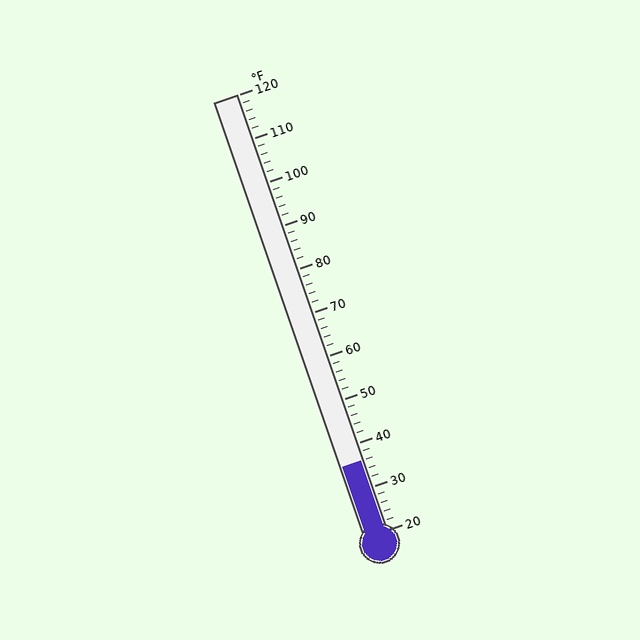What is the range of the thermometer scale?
The thermometer scale ranges from 20°F to 120°F.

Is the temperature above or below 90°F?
The temperature is below 90°F.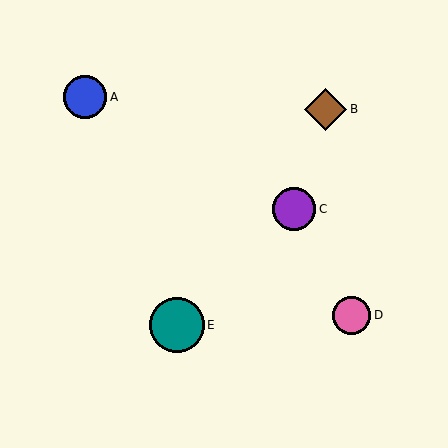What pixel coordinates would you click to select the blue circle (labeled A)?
Click at (85, 97) to select the blue circle A.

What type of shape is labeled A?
Shape A is a blue circle.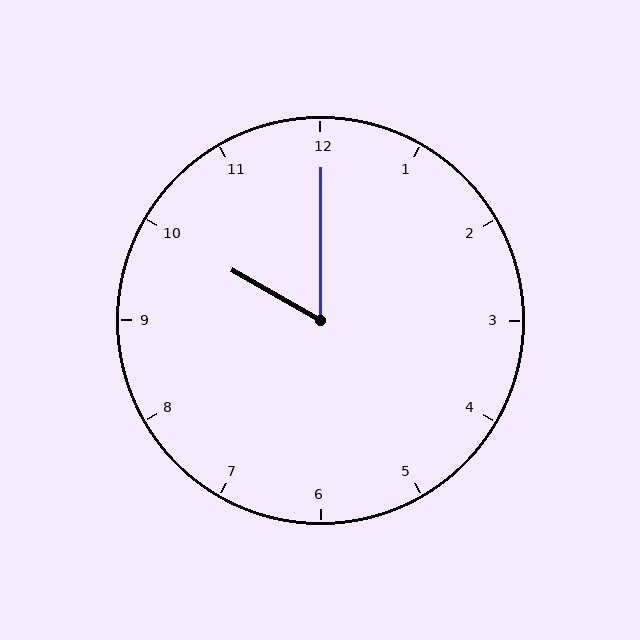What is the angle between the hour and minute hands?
Approximately 60 degrees.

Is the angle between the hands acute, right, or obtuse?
It is acute.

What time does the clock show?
10:00.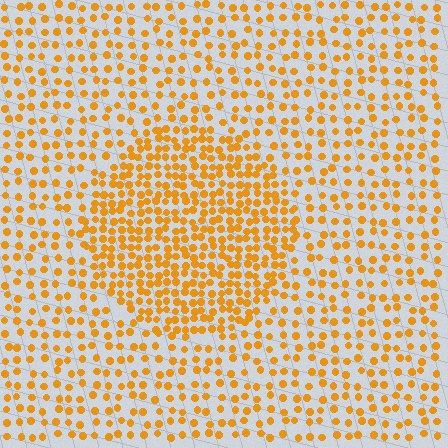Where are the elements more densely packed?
The elements are more densely packed inside the circle boundary.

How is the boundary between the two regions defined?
The boundary is defined by a change in element density (approximately 2.0x ratio). All elements are the same color, size, and shape.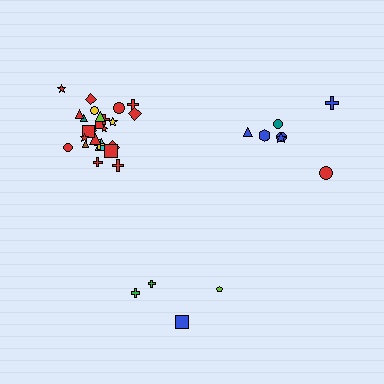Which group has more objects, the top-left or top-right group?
The top-left group.